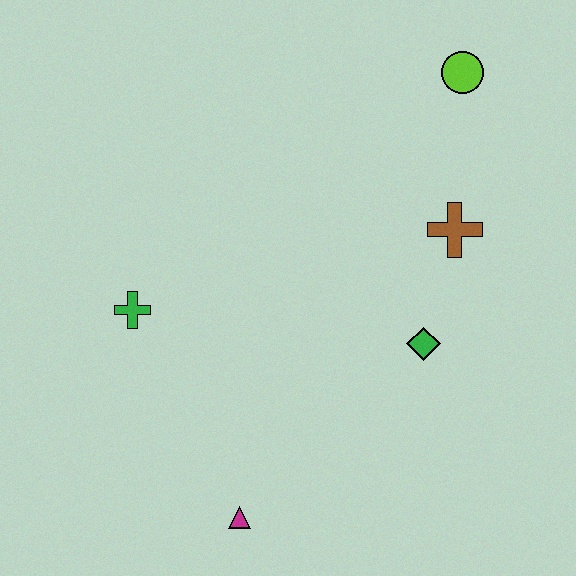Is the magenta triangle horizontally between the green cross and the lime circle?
Yes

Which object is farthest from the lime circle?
The magenta triangle is farthest from the lime circle.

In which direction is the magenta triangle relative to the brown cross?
The magenta triangle is below the brown cross.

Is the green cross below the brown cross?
Yes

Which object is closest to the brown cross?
The green diamond is closest to the brown cross.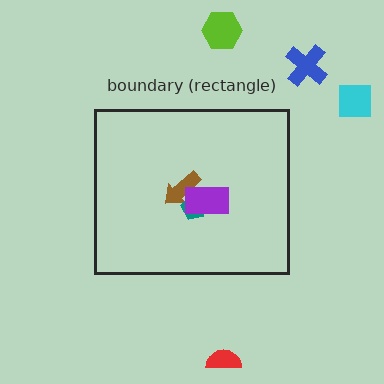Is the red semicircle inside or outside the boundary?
Outside.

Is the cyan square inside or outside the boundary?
Outside.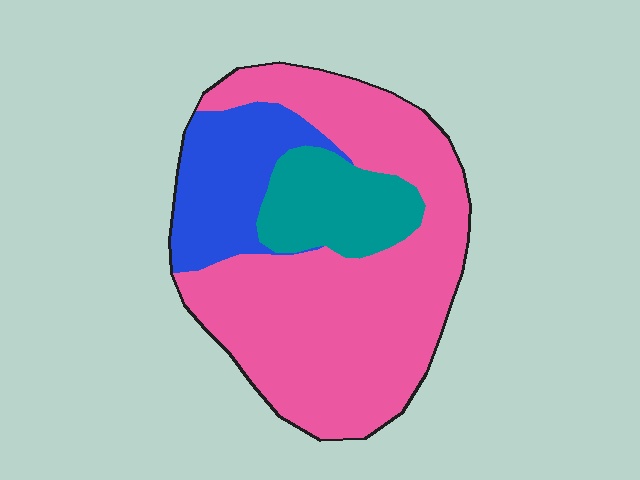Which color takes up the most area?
Pink, at roughly 65%.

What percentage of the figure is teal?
Teal takes up about one sixth (1/6) of the figure.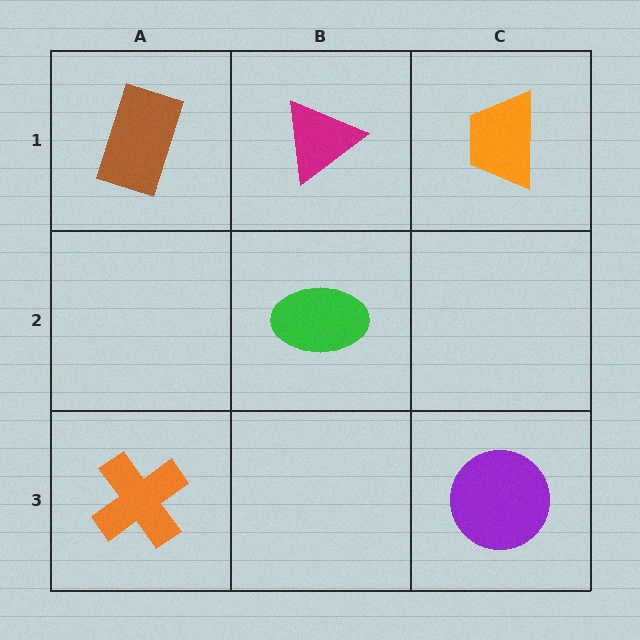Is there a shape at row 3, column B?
No, that cell is empty.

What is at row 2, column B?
A green ellipse.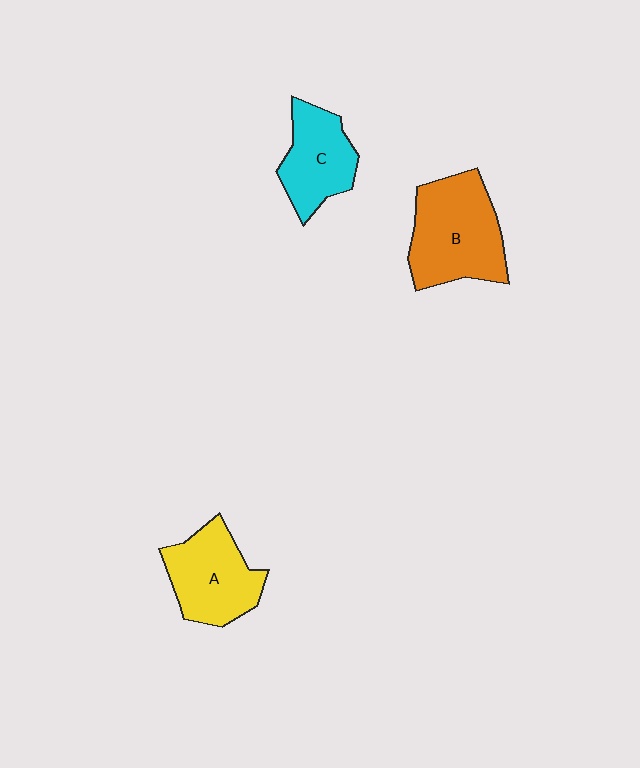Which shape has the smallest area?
Shape C (cyan).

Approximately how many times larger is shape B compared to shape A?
Approximately 1.3 times.